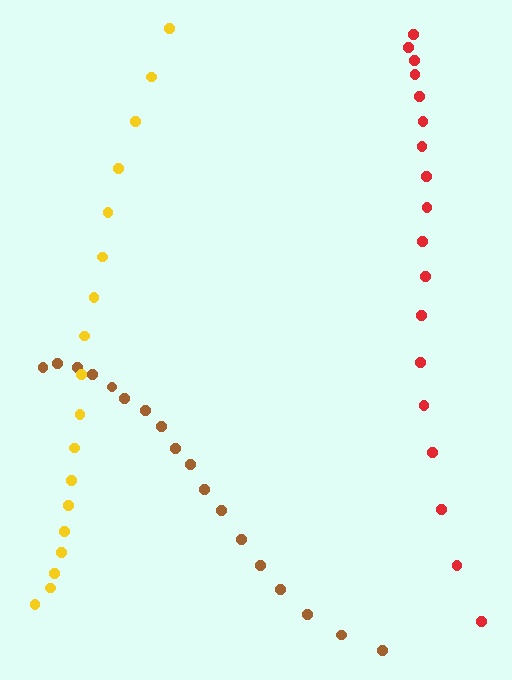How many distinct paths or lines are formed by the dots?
There are 3 distinct paths.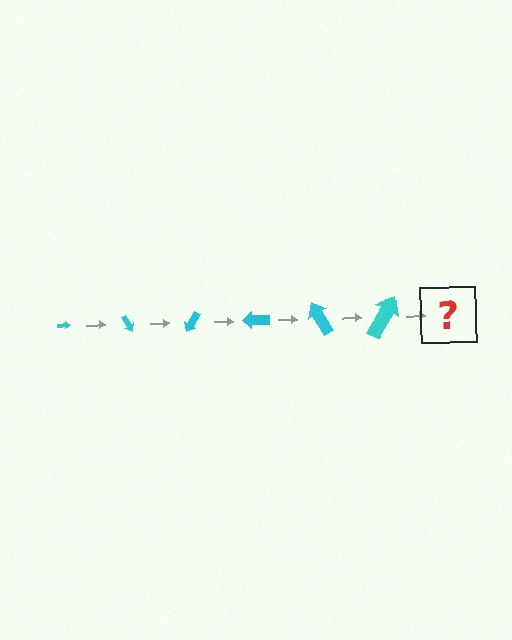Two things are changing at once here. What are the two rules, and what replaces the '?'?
The two rules are that the arrow grows larger each step and it rotates 60 degrees each step. The '?' should be an arrow, larger than the previous one and rotated 360 degrees from the start.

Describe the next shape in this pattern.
It should be an arrow, larger than the previous one and rotated 360 degrees from the start.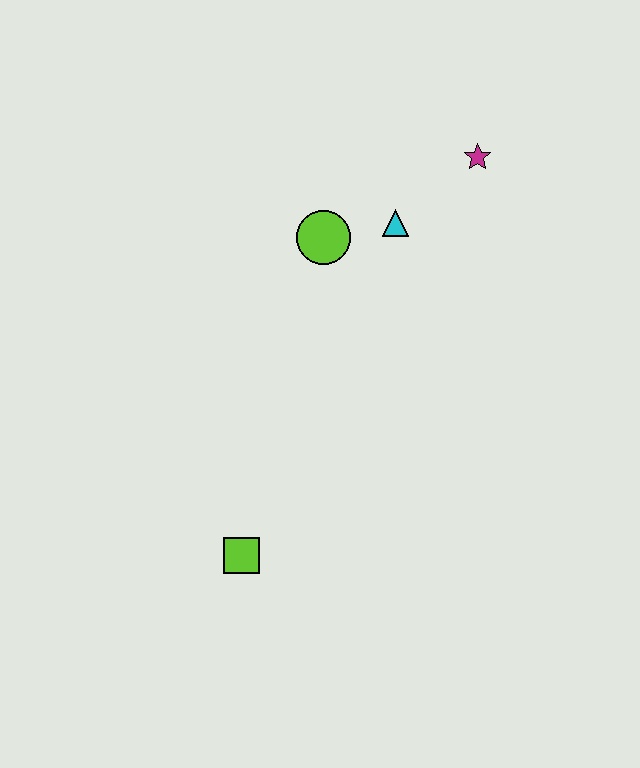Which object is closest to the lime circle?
The cyan triangle is closest to the lime circle.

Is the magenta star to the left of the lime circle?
No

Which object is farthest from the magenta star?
The lime square is farthest from the magenta star.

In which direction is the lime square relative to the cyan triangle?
The lime square is below the cyan triangle.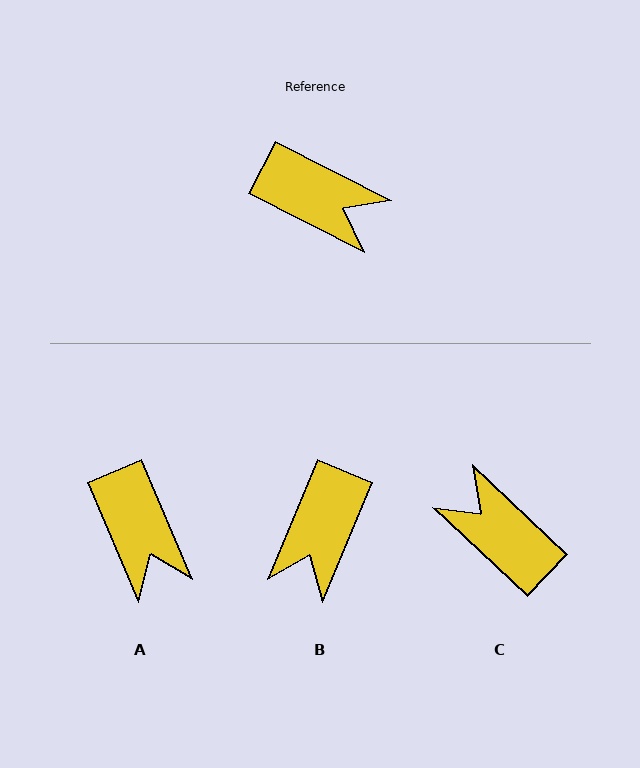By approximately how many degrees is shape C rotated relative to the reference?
Approximately 164 degrees counter-clockwise.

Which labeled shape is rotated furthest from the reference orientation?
C, about 164 degrees away.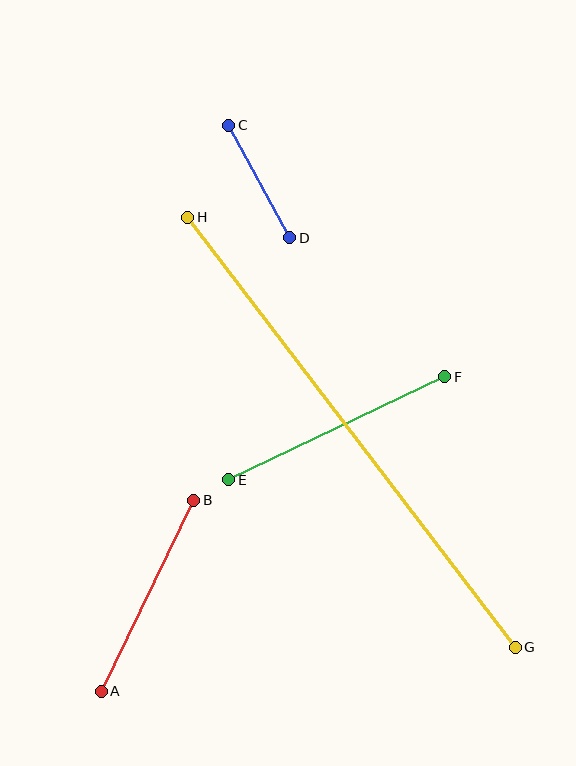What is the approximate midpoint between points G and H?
The midpoint is at approximately (351, 432) pixels.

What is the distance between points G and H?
The distance is approximately 541 pixels.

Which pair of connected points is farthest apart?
Points G and H are farthest apart.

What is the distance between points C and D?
The distance is approximately 128 pixels.